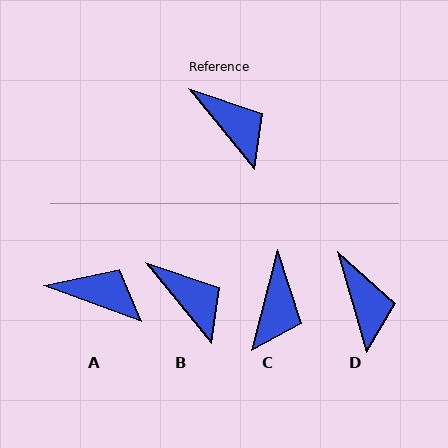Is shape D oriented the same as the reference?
No, it is off by about 23 degrees.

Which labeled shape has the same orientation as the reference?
B.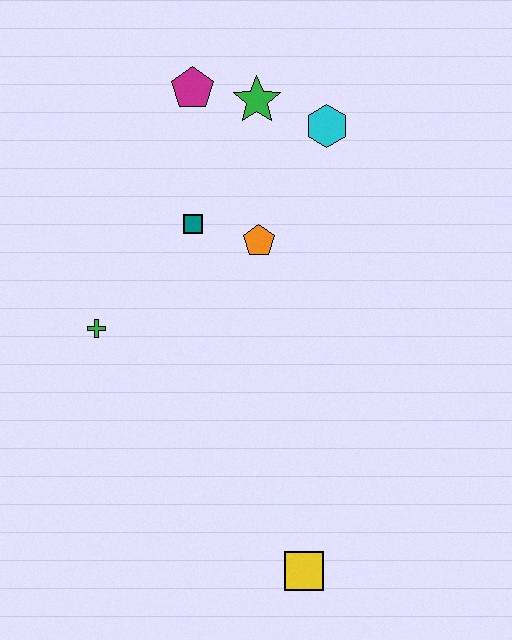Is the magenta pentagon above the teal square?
Yes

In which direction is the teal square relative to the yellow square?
The teal square is above the yellow square.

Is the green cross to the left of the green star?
Yes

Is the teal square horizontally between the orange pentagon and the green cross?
Yes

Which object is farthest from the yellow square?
The magenta pentagon is farthest from the yellow square.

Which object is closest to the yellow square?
The green cross is closest to the yellow square.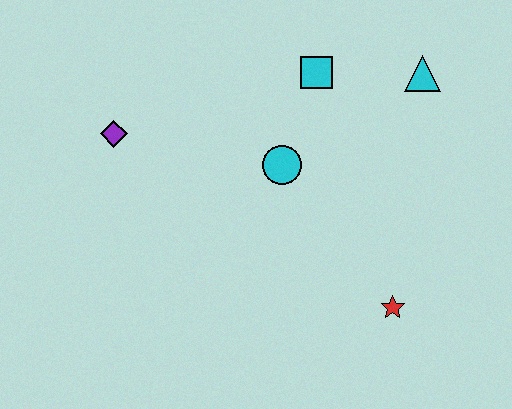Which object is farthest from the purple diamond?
The red star is farthest from the purple diamond.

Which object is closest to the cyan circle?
The cyan square is closest to the cyan circle.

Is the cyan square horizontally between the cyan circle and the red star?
Yes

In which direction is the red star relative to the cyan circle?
The red star is below the cyan circle.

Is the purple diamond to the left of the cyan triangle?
Yes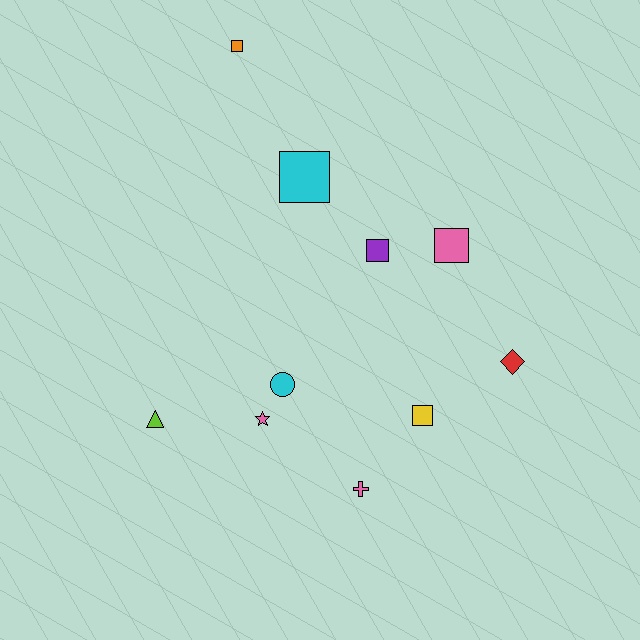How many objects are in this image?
There are 10 objects.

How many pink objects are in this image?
There are 3 pink objects.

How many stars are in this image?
There is 1 star.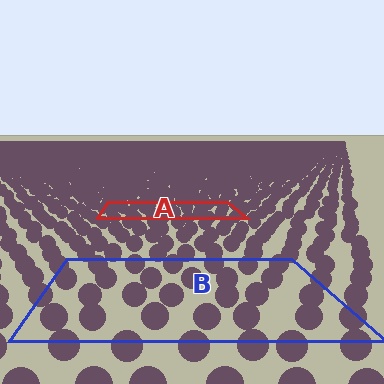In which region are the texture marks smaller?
The texture marks are smaller in region A, because it is farther away.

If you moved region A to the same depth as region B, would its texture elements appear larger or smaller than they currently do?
They would appear larger. At a closer depth, the same texture elements are projected at a bigger on-screen size.